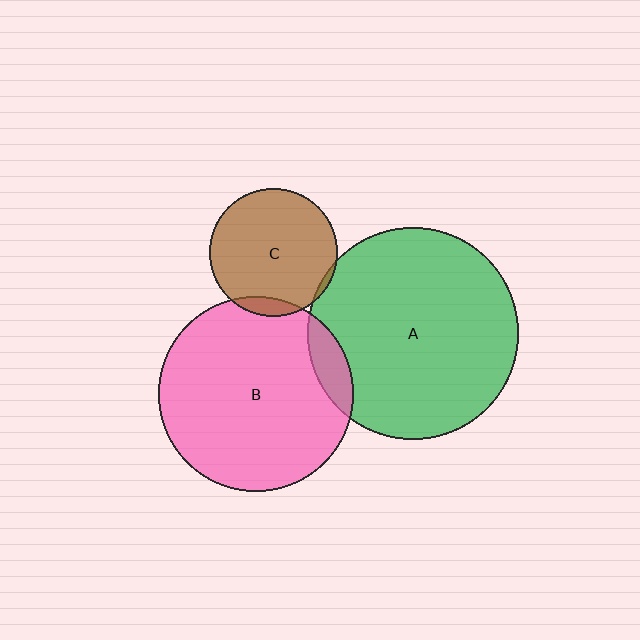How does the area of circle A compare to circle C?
Approximately 2.7 times.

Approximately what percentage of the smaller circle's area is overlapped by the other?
Approximately 10%.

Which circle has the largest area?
Circle A (green).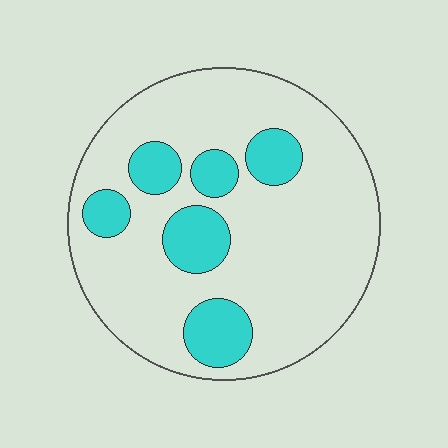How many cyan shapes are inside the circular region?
6.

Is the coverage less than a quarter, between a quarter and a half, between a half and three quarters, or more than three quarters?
Less than a quarter.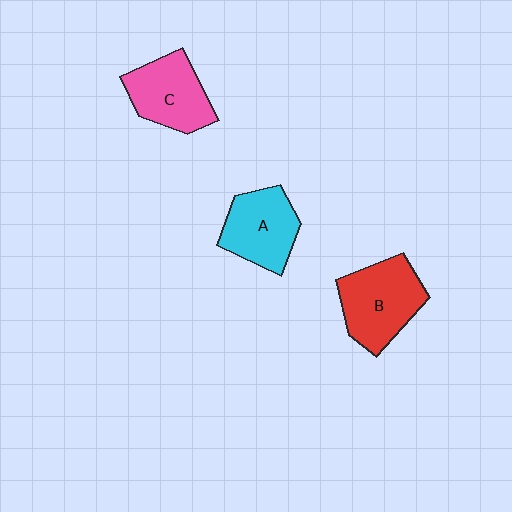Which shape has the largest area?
Shape B (red).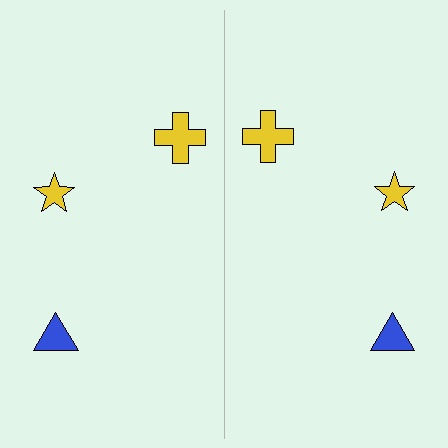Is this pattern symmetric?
Yes, this pattern has bilateral (reflection) symmetry.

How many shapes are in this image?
There are 6 shapes in this image.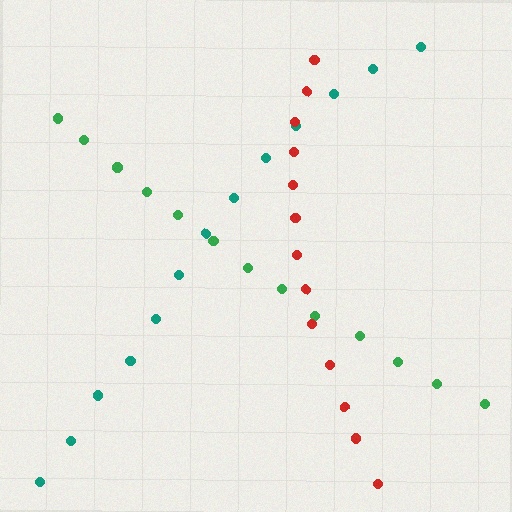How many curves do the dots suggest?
There are 3 distinct paths.